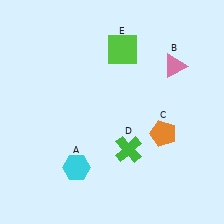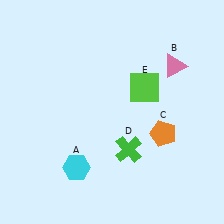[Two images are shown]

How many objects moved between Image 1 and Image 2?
1 object moved between the two images.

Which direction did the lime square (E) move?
The lime square (E) moved down.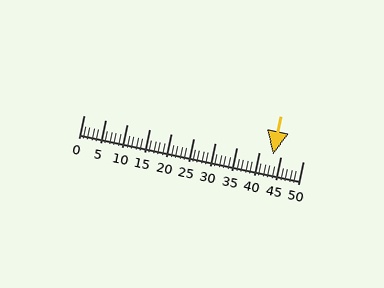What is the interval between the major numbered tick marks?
The major tick marks are spaced 5 units apart.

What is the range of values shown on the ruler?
The ruler shows values from 0 to 50.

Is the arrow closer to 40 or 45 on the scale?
The arrow is closer to 45.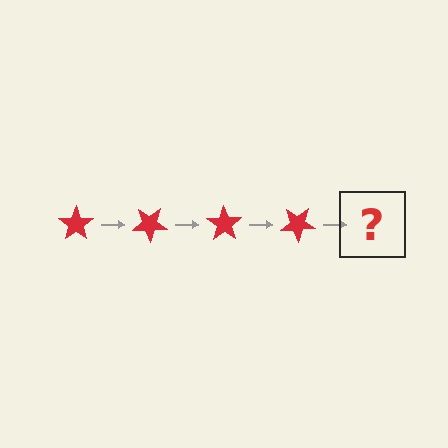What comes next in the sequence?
The next element should be a red star rotated 140 degrees.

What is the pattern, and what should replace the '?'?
The pattern is that the star rotates 35 degrees each step. The '?' should be a red star rotated 140 degrees.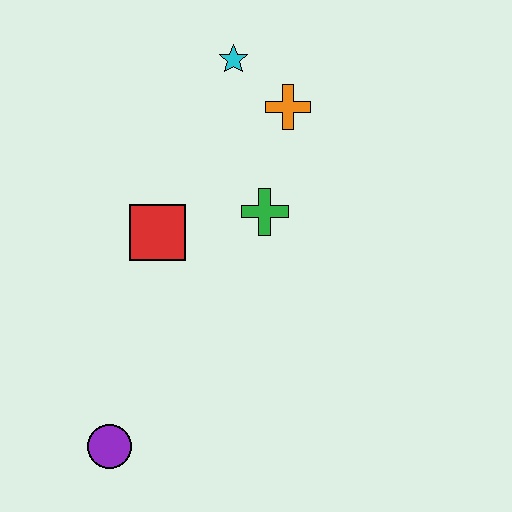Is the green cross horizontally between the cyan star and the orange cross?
Yes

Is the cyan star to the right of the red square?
Yes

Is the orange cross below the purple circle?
No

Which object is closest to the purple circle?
The red square is closest to the purple circle.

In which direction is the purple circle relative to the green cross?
The purple circle is below the green cross.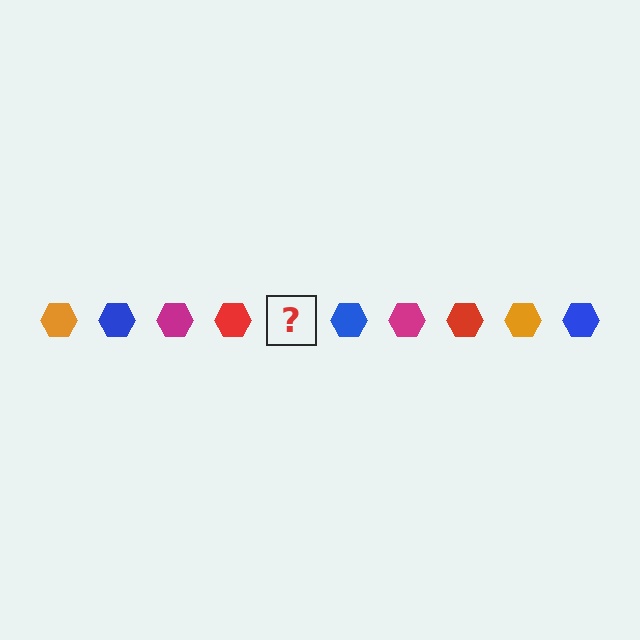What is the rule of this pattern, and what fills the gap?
The rule is that the pattern cycles through orange, blue, magenta, red hexagons. The gap should be filled with an orange hexagon.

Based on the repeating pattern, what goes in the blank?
The blank should be an orange hexagon.